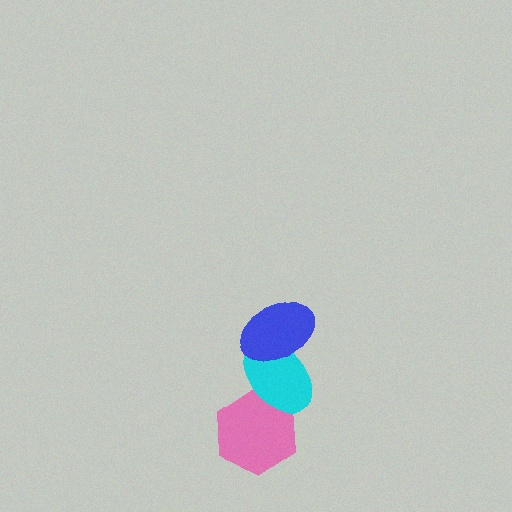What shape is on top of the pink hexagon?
The cyan ellipse is on top of the pink hexagon.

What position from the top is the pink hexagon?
The pink hexagon is 3rd from the top.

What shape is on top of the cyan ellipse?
The blue ellipse is on top of the cyan ellipse.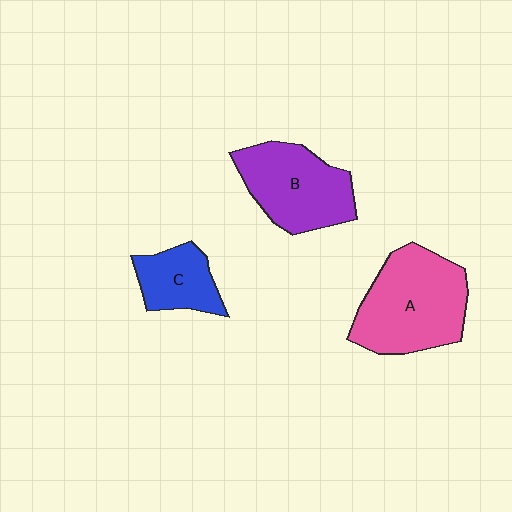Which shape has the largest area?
Shape A (pink).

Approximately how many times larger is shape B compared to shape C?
Approximately 1.7 times.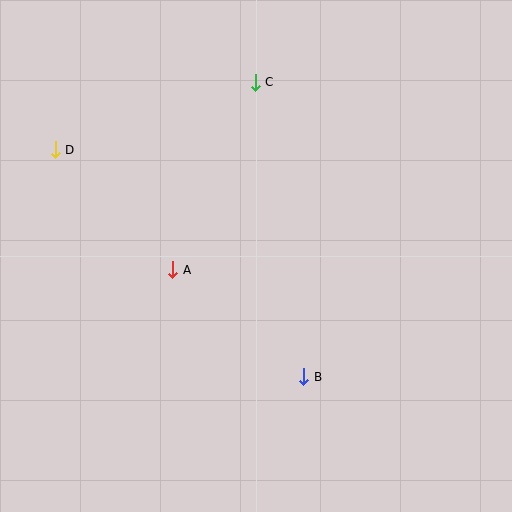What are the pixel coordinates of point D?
Point D is at (55, 150).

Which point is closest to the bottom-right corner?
Point B is closest to the bottom-right corner.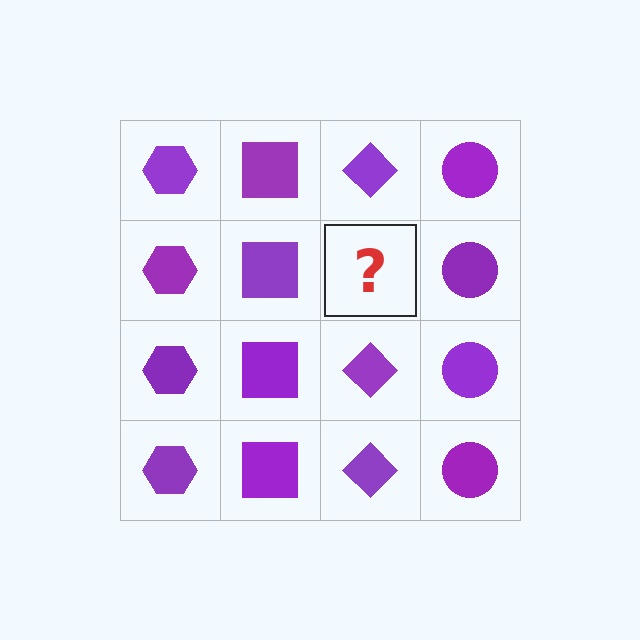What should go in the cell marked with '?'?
The missing cell should contain a purple diamond.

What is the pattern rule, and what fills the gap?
The rule is that each column has a consistent shape. The gap should be filled with a purple diamond.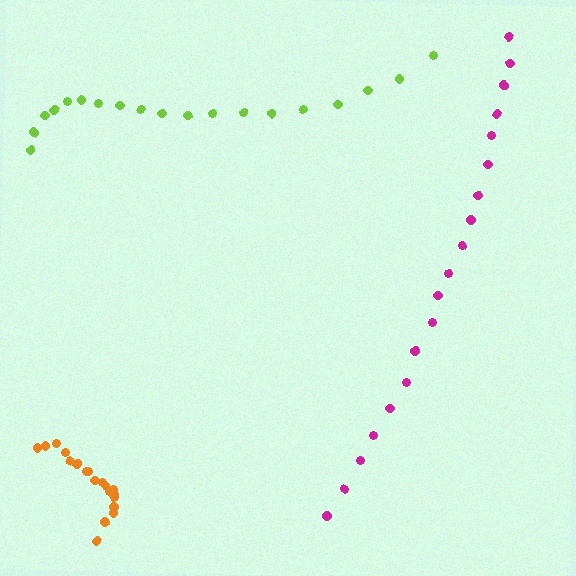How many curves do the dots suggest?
There are 3 distinct paths.